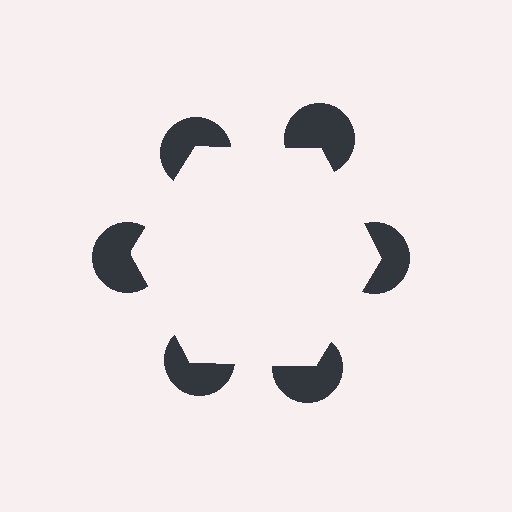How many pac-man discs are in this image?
There are 6 — one at each vertex of the illusory hexagon.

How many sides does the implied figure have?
6 sides.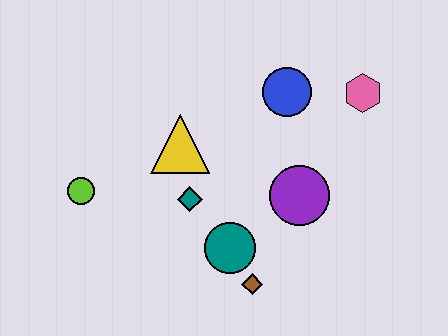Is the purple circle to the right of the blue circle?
Yes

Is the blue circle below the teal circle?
No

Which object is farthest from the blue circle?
The lime circle is farthest from the blue circle.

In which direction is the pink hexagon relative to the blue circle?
The pink hexagon is to the right of the blue circle.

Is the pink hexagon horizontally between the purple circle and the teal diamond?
No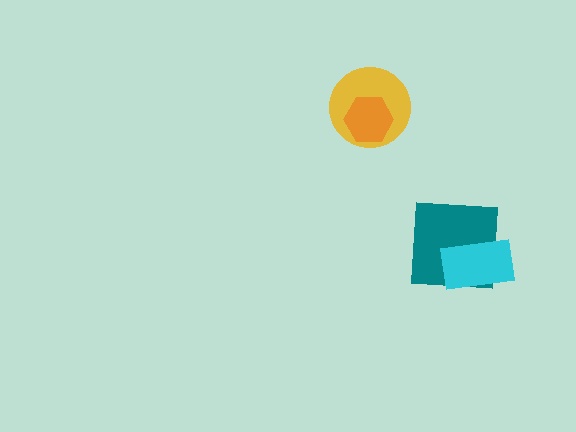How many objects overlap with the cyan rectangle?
1 object overlaps with the cyan rectangle.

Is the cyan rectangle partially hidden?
No, no other shape covers it.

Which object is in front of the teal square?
The cyan rectangle is in front of the teal square.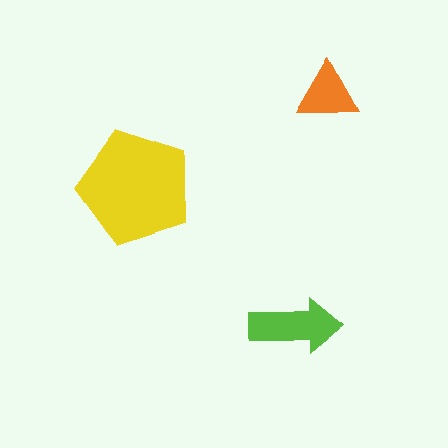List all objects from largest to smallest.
The yellow pentagon, the lime arrow, the orange triangle.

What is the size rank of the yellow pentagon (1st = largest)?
1st.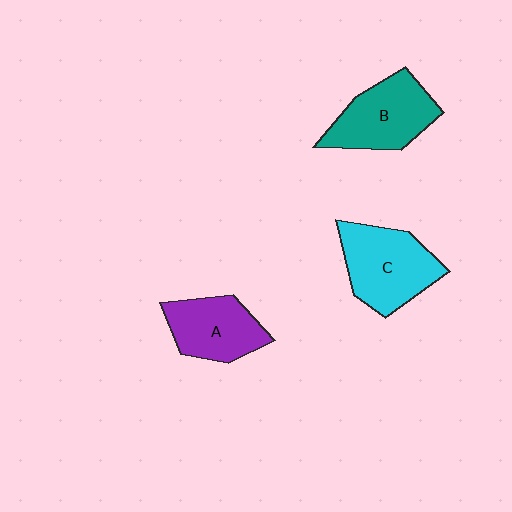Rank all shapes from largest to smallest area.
From largest to smallest: C (cyan), B (teal), A (purple).